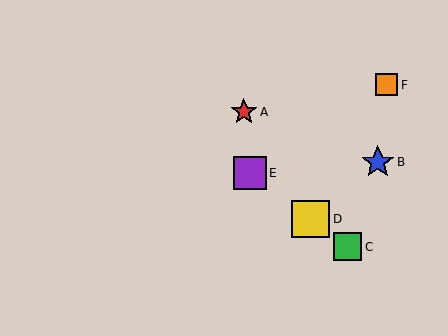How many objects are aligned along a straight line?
3 objects (C, D, E) are aligned along a straight line.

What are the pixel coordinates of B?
Object B is at (378, 162).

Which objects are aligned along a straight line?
Objects C, D, E are aligned along a straight line.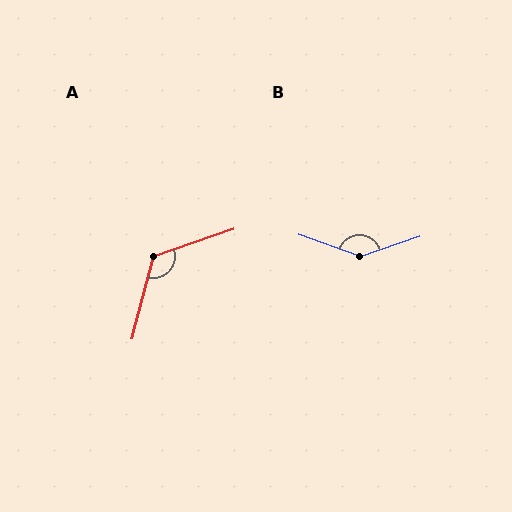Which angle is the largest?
B, at approximately 142 degrees.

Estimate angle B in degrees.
Approximately 142 degrees.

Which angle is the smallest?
A, at approximately 123 degrees.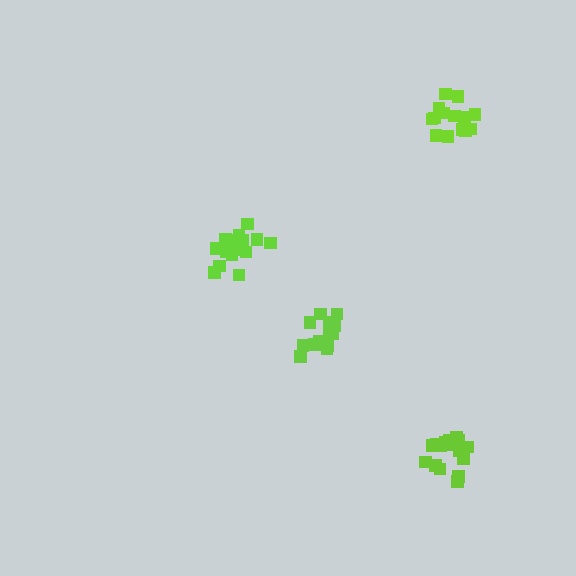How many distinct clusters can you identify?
There are 4 distinct clusters.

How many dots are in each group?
Group 1: 16 dots, Group 2: 13 dots, Group 3: 17 dots, Group 4: 15 dots (61 total).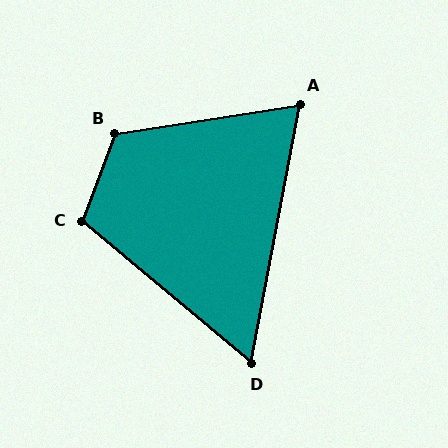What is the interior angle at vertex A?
Approximately 70 degrees (acute).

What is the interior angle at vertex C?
Approximately 110 degrees (obtuse).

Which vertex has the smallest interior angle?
D, at approximately 61 degrees.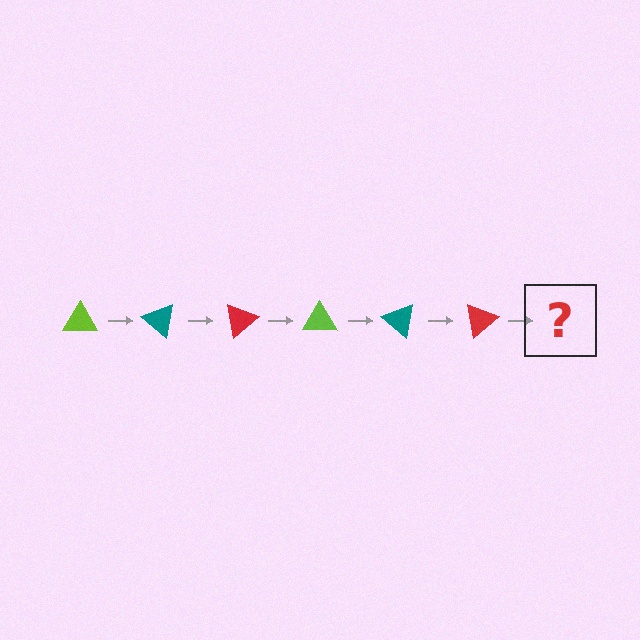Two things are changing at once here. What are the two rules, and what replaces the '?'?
The two rules are that it rotates 40 degrees each step and the color cycles through lime, teal, and red. The '?' should be a lime triangle, rotated 240 degrees from the start.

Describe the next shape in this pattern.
It should be a lime triangle, rotated 240 degrees from the start.